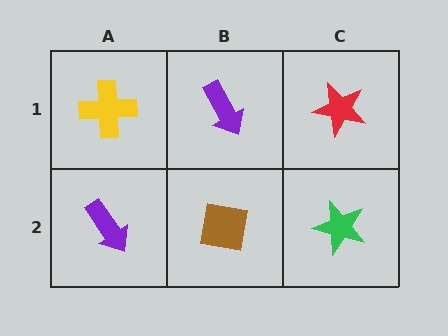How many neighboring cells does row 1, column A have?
2.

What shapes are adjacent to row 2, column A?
A yellow cross (row 1, column A), a brown square (row 2, column B).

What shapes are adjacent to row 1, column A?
A purple arrow (row 2, column A), a purple arrow (row 1, column B).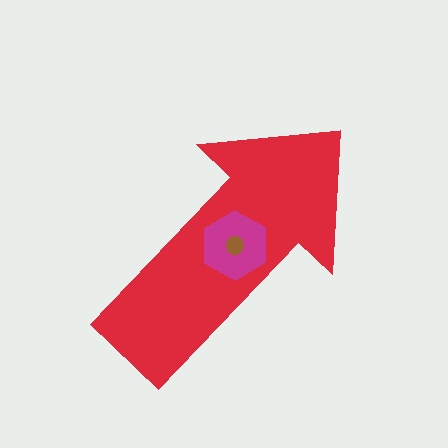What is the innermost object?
The brown circle.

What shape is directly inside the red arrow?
The magenta hexagon.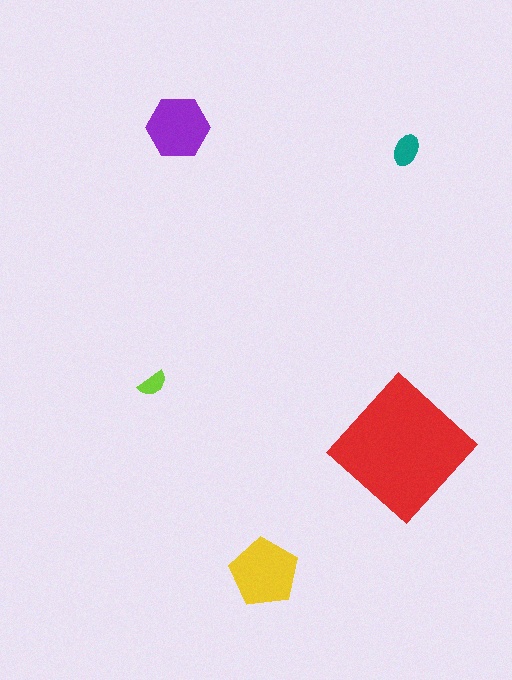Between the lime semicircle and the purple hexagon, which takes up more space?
The purple hexagon.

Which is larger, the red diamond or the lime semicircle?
The red diamond.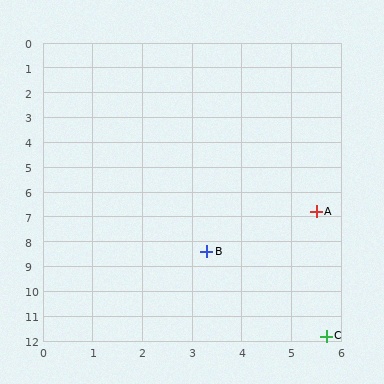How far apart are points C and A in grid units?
Points C and A are about 5.0 grid units apart.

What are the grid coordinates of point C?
Point C is at approximately (5.7, 11.8).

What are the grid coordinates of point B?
Point B is at approximately (3.3, 8.4).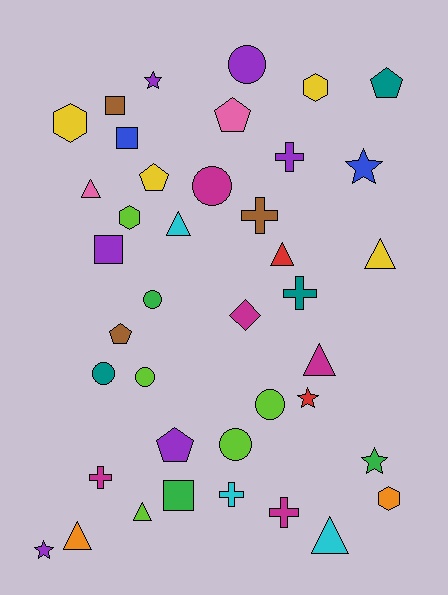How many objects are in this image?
There are 40 objects.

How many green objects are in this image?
There are 3 green objects.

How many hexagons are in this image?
There are 4 hexagons.